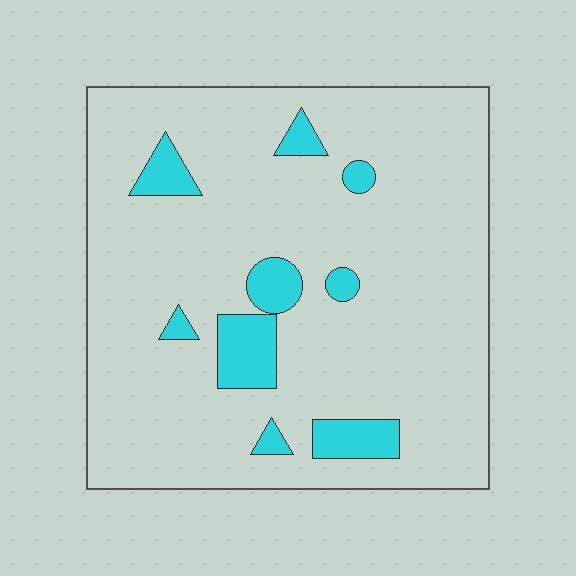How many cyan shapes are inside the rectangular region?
9.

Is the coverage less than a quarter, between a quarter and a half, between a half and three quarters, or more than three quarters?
Less than a quarter.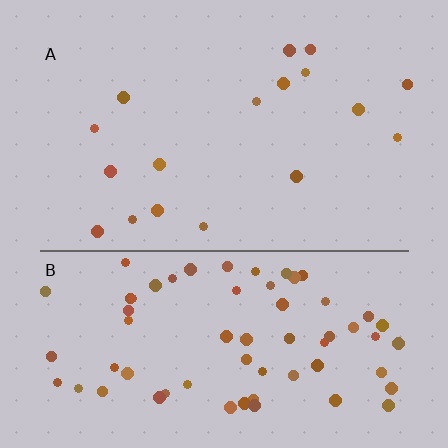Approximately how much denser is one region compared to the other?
Approximately 3.9× — region B over region A.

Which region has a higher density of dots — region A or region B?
B (the bottom).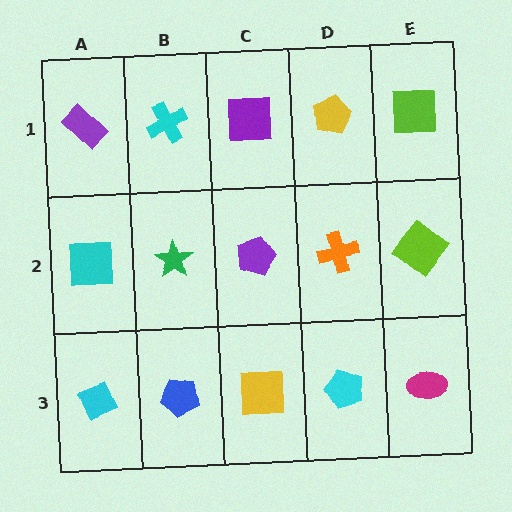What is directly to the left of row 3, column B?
A cyan diamond.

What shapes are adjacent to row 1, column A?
A cyan square (row 2, column A), a cyan cross (row 1, column B).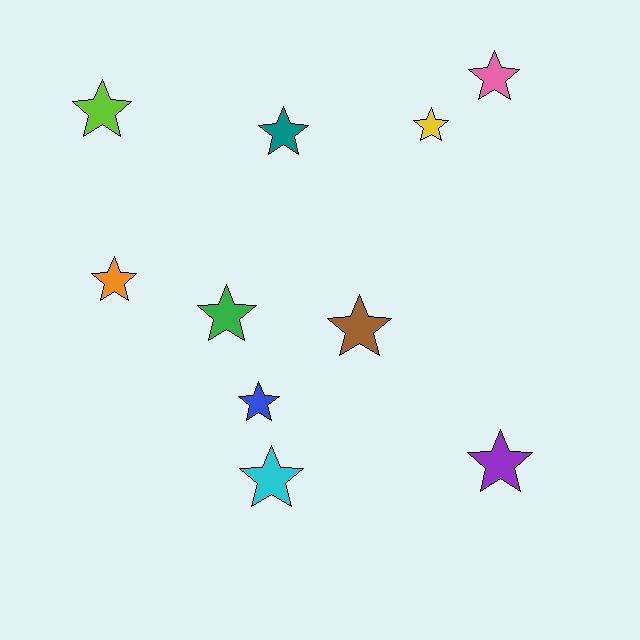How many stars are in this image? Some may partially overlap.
There are 10 stars.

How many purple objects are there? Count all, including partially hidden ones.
There is 1 purple object.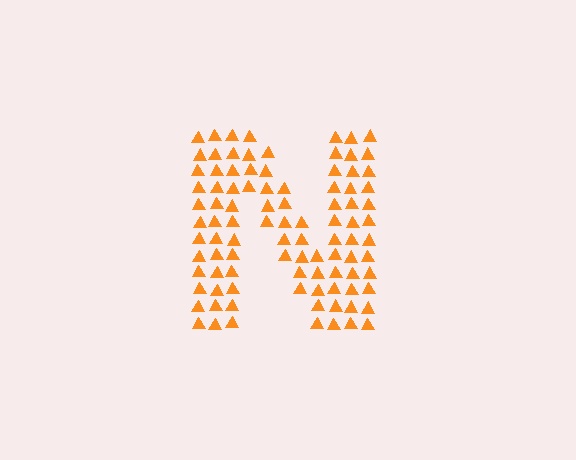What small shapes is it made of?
It is made of small triangles.